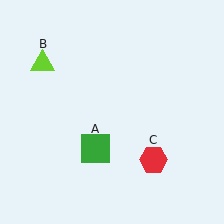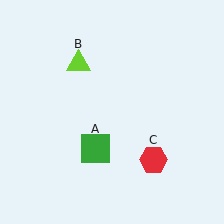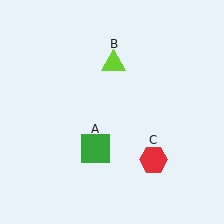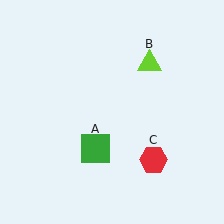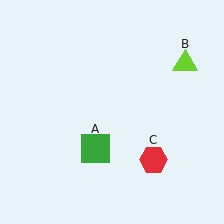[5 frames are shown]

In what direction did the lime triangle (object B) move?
The lime triangle (object B) moved right.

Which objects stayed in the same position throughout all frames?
Green square (object A) and red hexagon (object C) remained stationary.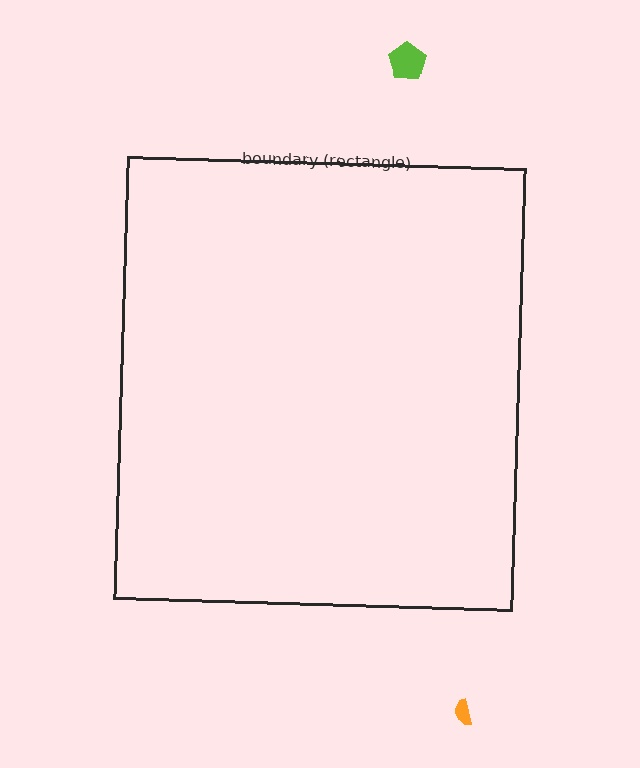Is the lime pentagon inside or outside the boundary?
Outside.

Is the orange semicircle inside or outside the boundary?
Outside.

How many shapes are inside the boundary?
0 inside, 2 outside.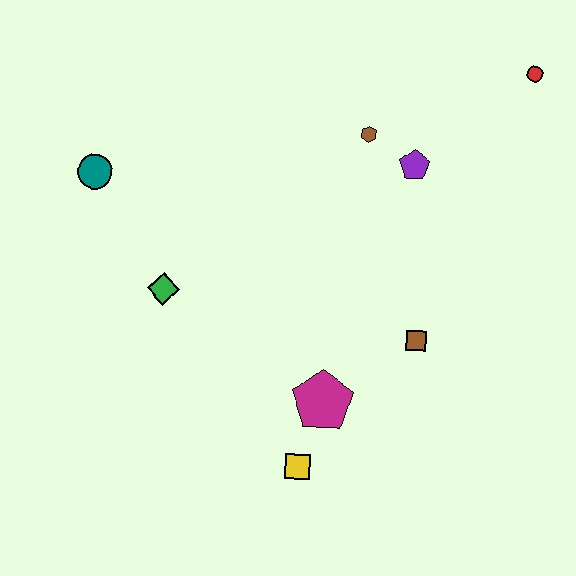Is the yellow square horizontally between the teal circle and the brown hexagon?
Yes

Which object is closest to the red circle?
The purple pentagon is closest to the red circle.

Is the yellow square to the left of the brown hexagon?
Yes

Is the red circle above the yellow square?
Yes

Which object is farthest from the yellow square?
The red circle is farthest from the yellow square.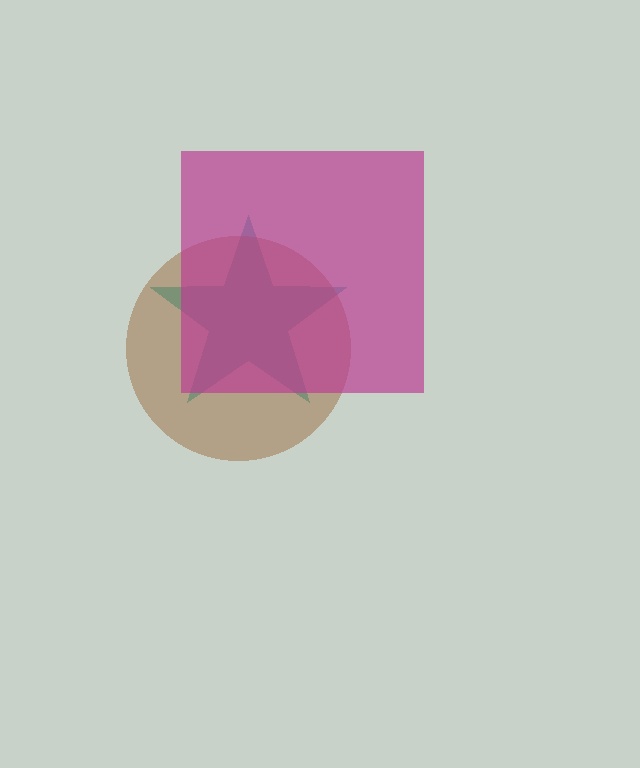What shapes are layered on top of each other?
The layered shapes are: a teal star, a brown circle, a magenta square.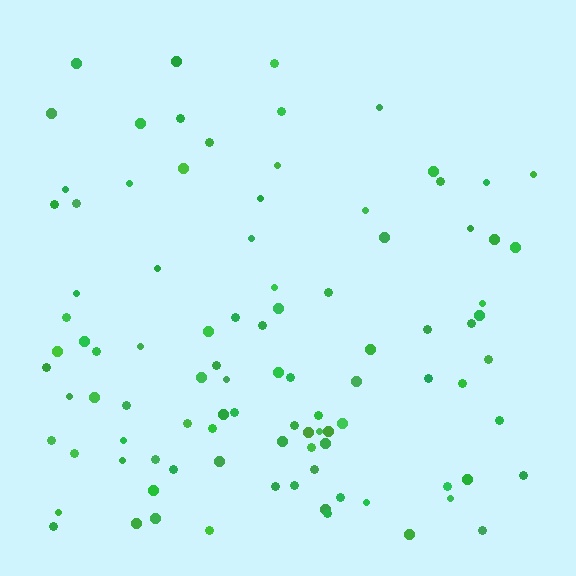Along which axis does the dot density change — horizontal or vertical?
Vertical.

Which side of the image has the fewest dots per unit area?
The top.